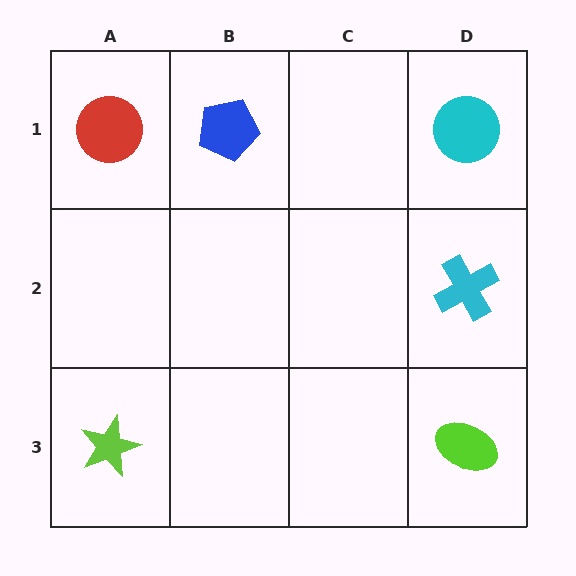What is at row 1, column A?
A red circle.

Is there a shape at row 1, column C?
No, that cell is empty.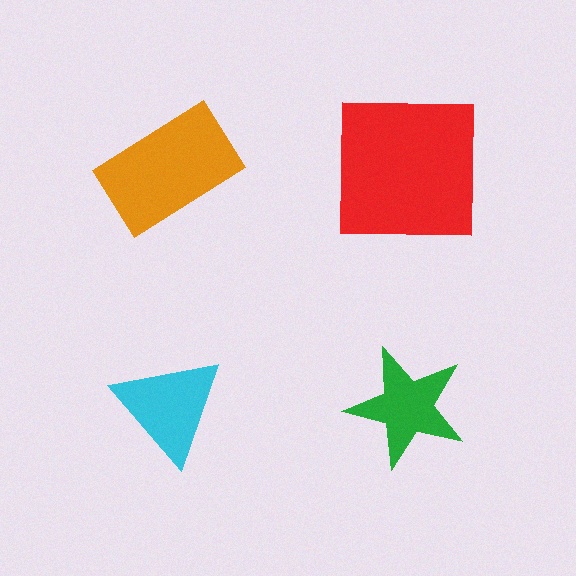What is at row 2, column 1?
A cyan triangle.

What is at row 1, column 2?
A red square.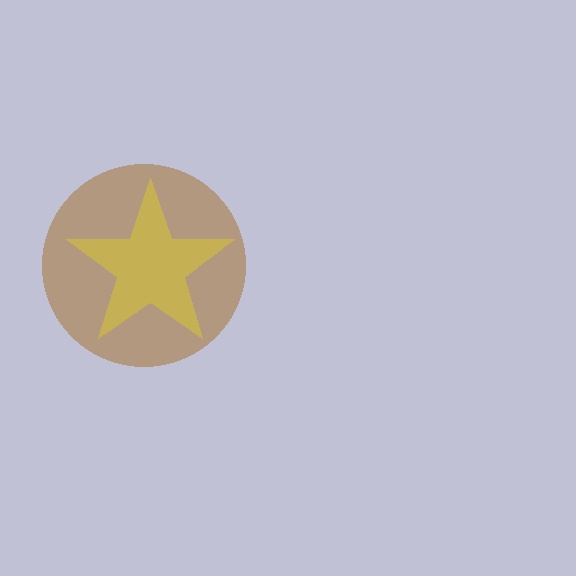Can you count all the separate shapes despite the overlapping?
Yes, there are 2 separate shapes.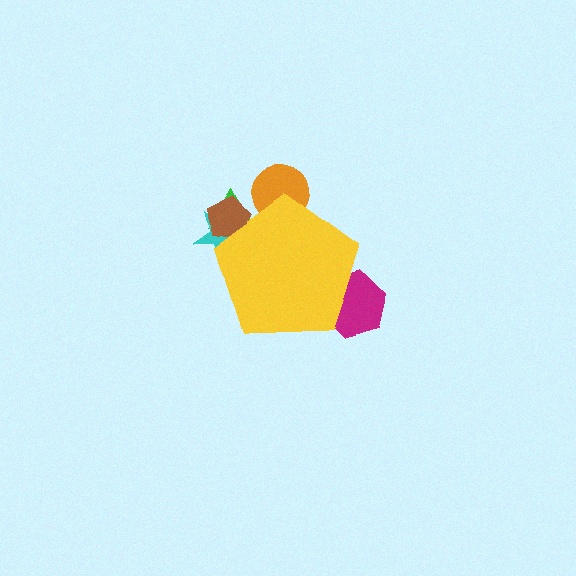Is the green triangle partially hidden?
Yes, the green triangle is partially hidden behind the yellow pentagon.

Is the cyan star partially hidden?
Yes, the cyan star is partially hidden behind the yellow pentagon.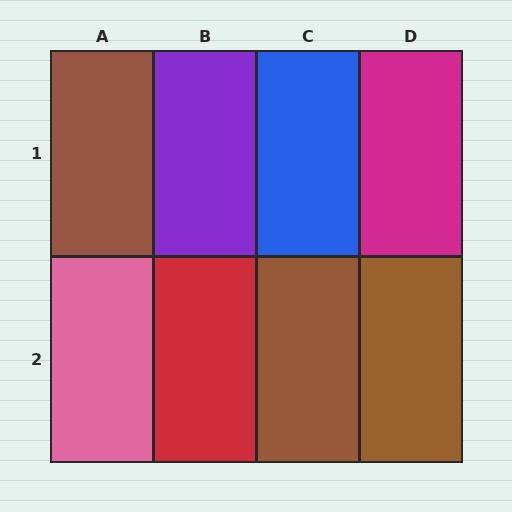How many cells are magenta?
1 cell is magenta.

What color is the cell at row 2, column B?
Red.